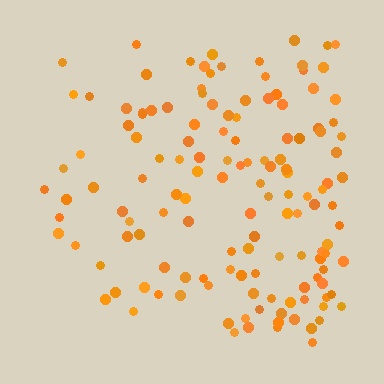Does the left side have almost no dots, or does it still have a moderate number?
Still a moderate number, just noticeably fewer than the right.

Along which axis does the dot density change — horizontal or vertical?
Horizontal.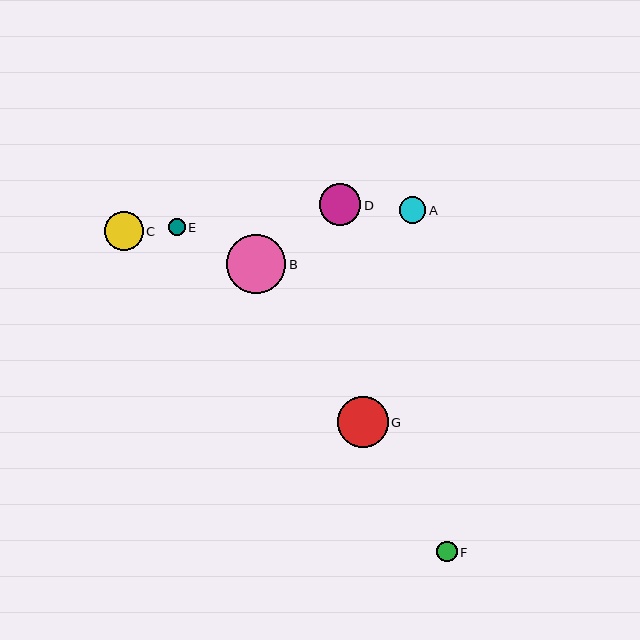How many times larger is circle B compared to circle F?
Circle B is approximately 2.9 times the size of circle F.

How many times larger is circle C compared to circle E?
Circle C is approximately 2.3 times the size of circle E.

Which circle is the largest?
Circle B is the largest with a size of approximately 59 pixels.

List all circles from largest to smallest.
From largest to smallest: B, G, D, C, A, F, E.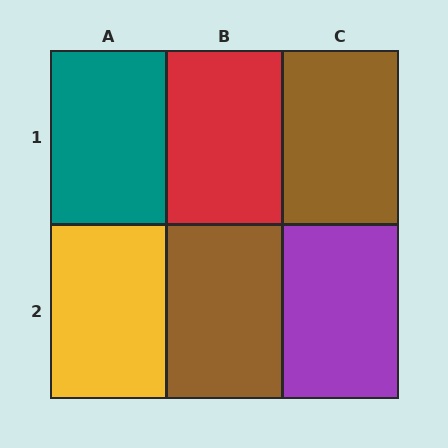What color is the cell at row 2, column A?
Yellow.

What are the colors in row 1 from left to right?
Teal, red, brown.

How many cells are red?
1 cell is red.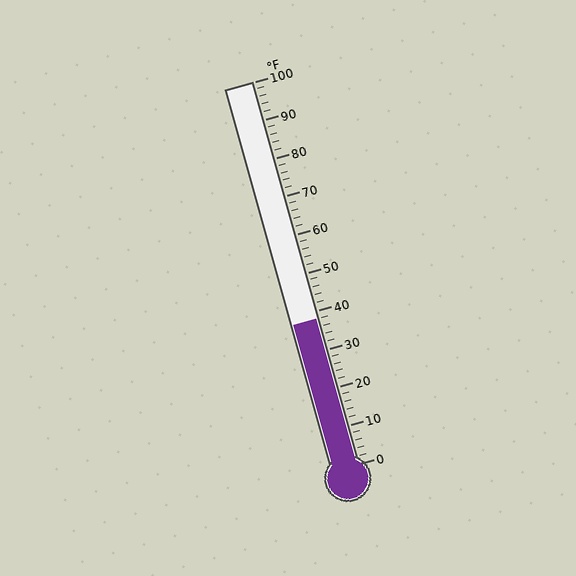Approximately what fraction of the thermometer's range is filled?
The thermometer is filled to approximately 40% of its range.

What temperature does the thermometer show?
The thermometer shows approximately 38°F.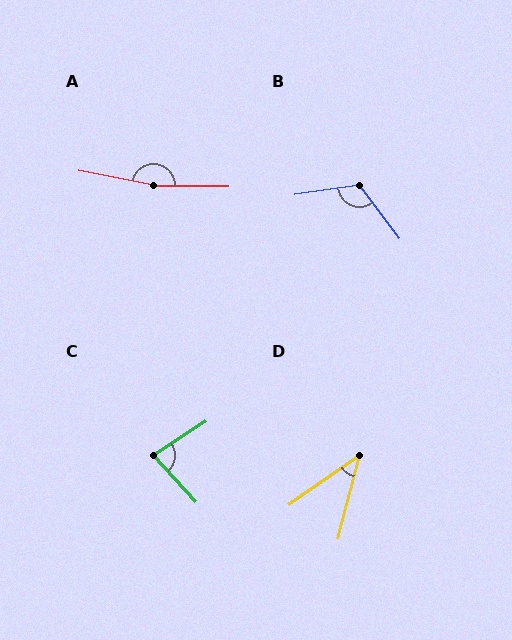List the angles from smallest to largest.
D (41°), C (81°), B (119°), A (169°).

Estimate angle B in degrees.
Approximately 119 degrees.